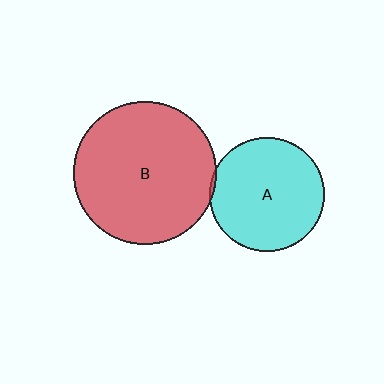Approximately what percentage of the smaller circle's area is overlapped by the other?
Approximately 5%.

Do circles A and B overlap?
Yes.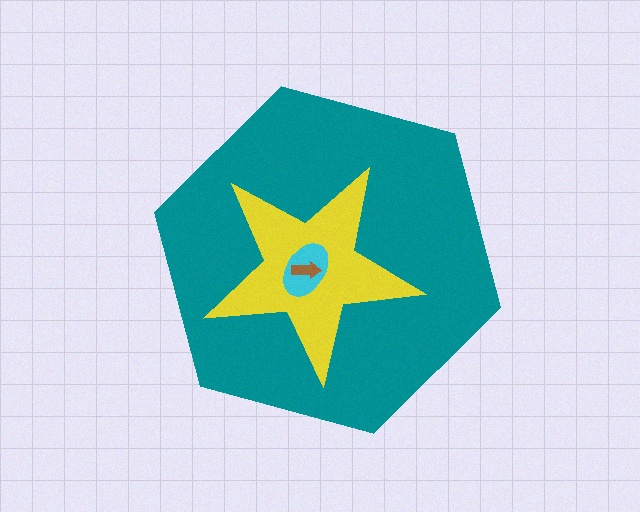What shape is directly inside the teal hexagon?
The yellow star.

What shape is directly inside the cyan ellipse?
The brown arrow.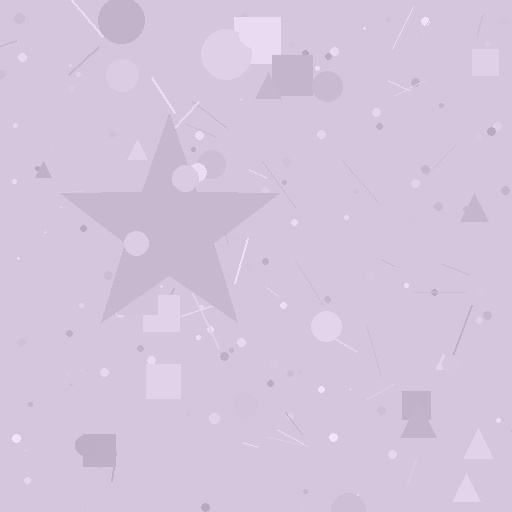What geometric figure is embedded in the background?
A star is embedded in the background.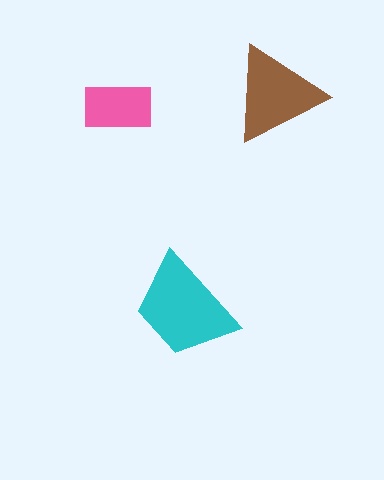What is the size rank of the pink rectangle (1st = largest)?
3rd.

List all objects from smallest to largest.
The pink rectangle, the brown triangle, the cyan trapezoid.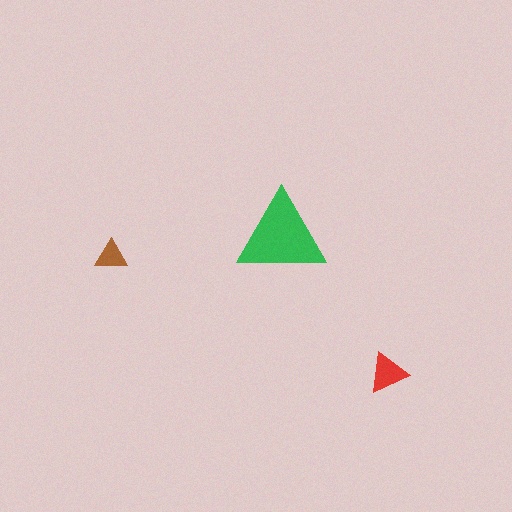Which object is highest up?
The green triangle is topmost.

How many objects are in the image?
There are 3 objects in the image.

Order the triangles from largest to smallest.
the green one, the red one, the brown one.